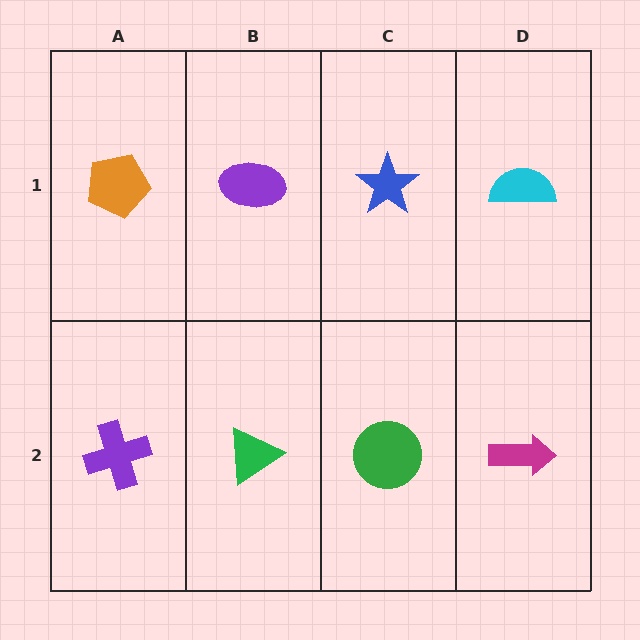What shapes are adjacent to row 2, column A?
An orange pentagon (row 1, column A), a green triangle (row 2, column B).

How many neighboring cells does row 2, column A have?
2.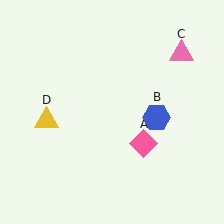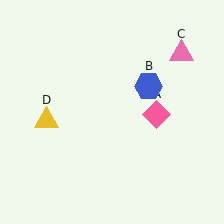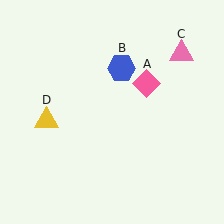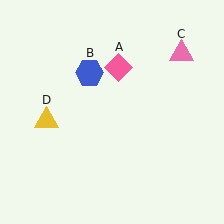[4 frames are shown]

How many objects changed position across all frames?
2 objects changed position: pink diamond (object A), blue hexagon (object B).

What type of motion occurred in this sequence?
The pink diamond (object A), blue hexagon (object B) rotated counterclockwise around the center of the scene.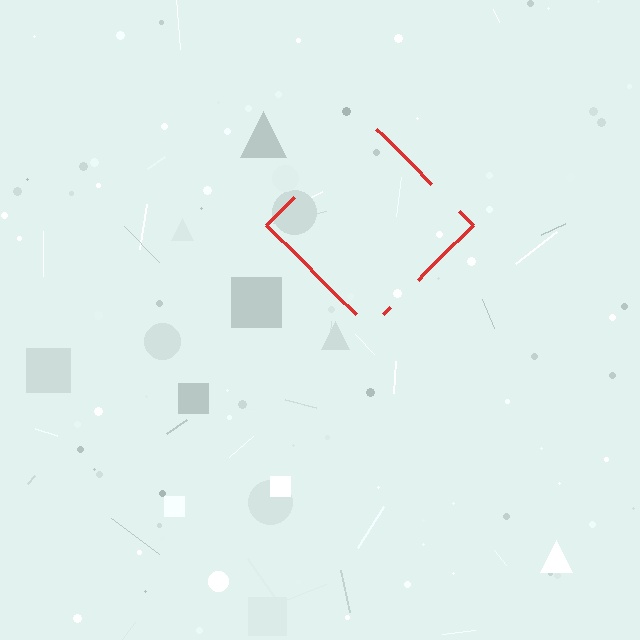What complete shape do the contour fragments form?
The contour fragments form a diamond.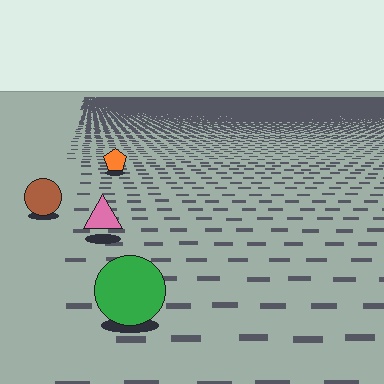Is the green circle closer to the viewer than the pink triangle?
Yes. The green circle is closer — you can tell from the texture gradient: the ground texture is coarser near it.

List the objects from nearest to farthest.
From nearest to farthest: the green circle, the pink triangle, the brown circle, the orange pentagon.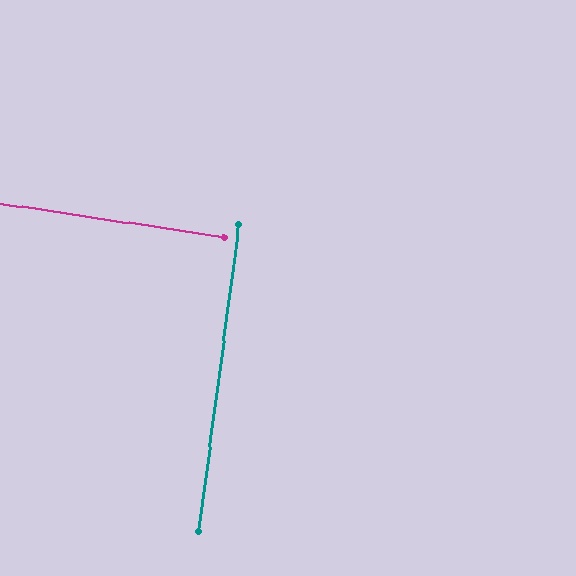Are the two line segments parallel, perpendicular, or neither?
Perpendicular — they meet at approximately 89°.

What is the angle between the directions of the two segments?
Approximately 89 degrees.